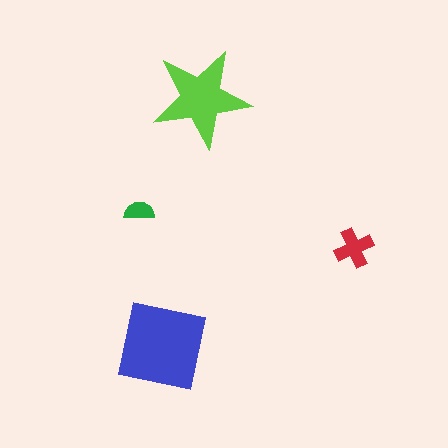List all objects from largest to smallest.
The blue square, the lime star, the red cross, the green semicircle.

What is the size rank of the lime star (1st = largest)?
2nd.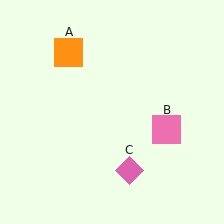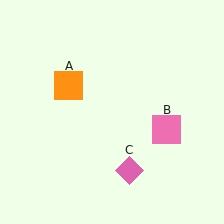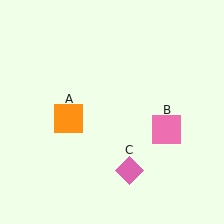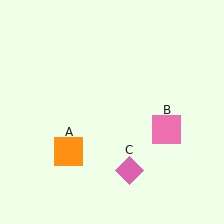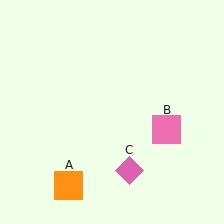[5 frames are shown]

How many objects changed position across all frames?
1 object changed position: orange square (object A).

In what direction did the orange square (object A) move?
The orange square (object A) moved down.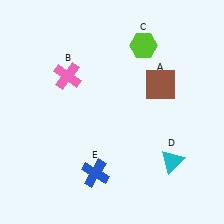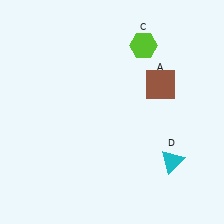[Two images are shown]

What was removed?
The pink cross (B), the blue cross (E) were removed in Image 2.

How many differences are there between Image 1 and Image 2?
There are 2 differences between the two images.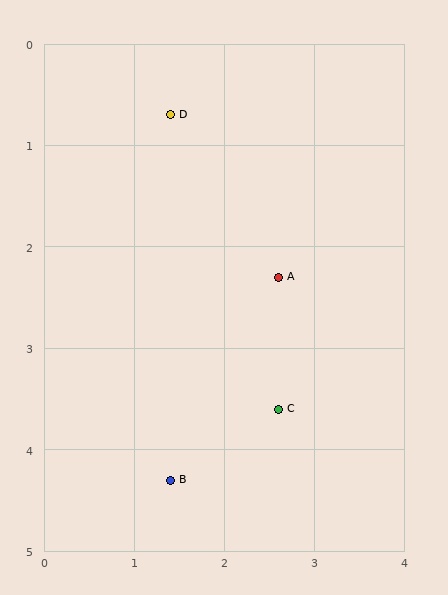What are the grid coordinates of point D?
Point D is at approximately (1.4, 0.7).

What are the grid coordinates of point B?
Point B is at approximately (1.4, 4.3).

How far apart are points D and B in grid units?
Points D and B are about 3.6 grid units apart.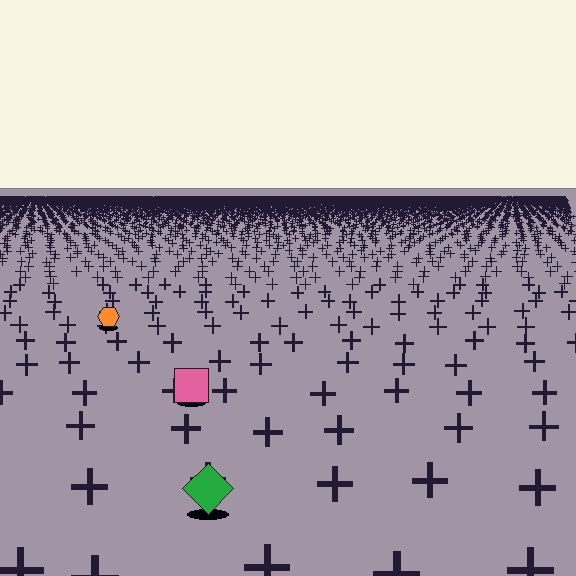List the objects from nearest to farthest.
From nearest to farthest: the green diamond, the pink square, the orange hexagon.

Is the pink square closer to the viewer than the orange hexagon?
Yes. The pink square is closer — you can tell from the texture gradient: the ground texture is coarser near it.